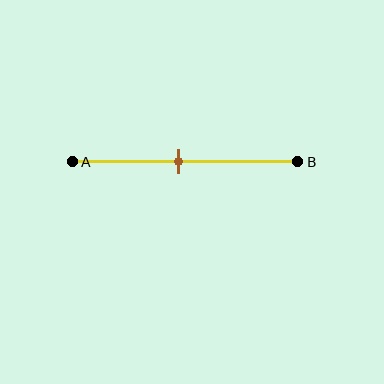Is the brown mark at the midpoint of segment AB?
No, the mark is at about 45% from A, not at the 50% midpoint.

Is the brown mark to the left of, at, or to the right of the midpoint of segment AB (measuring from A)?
The brown mark is to the left of the midpoint of segment AB.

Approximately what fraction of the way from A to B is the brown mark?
The brown mark is approximately 45% of the way from A to B.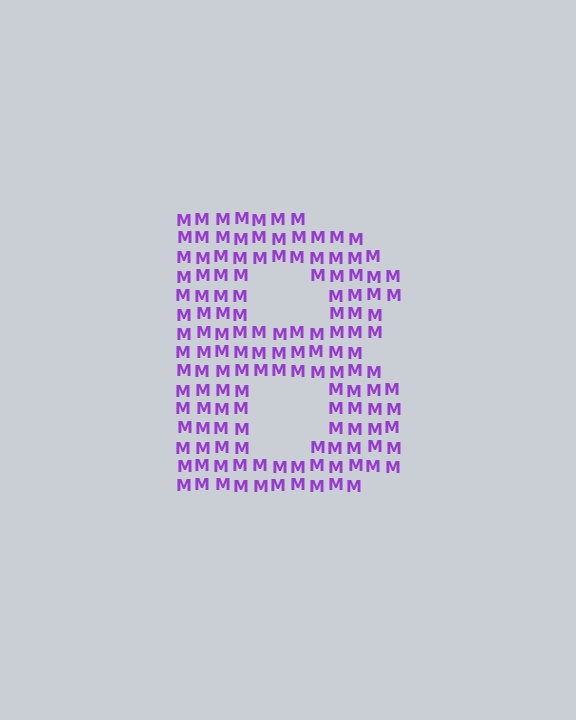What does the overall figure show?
The overall figure shows the letter B.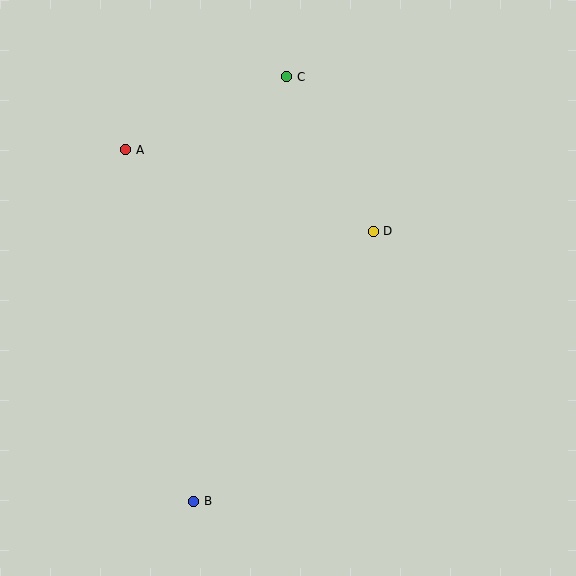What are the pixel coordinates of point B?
Point B is at (194, 501).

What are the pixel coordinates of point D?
Point D is at (373, 231).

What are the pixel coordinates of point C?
Point C is at (287, 77).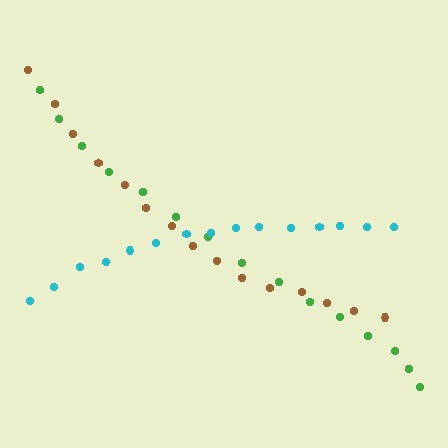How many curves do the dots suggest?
There are 3 distinct paths.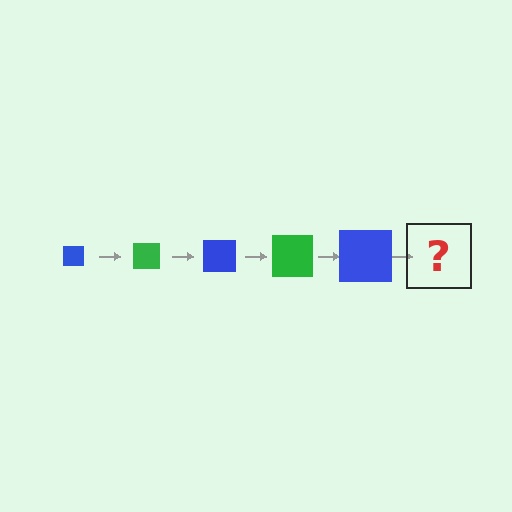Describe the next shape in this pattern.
It should be a green square, larger than the previous one.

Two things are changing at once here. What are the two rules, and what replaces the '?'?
The two rules are that the square grows larger each step and the color cycles through blue and green. The '?' should be a green square, larger than the previous one.